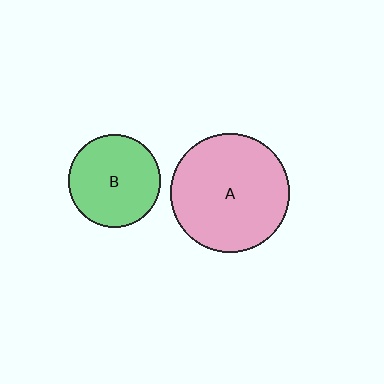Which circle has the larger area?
Circle A (pink).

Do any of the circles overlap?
No, none of the circles overlap.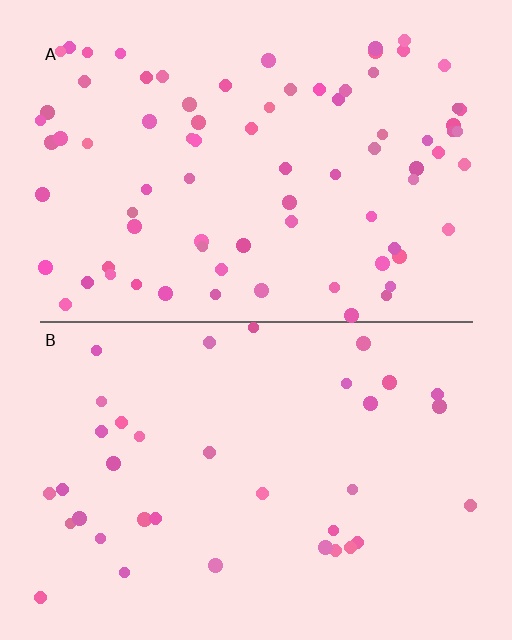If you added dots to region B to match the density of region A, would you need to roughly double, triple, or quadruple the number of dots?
Approximately double.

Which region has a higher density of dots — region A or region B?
A (the top).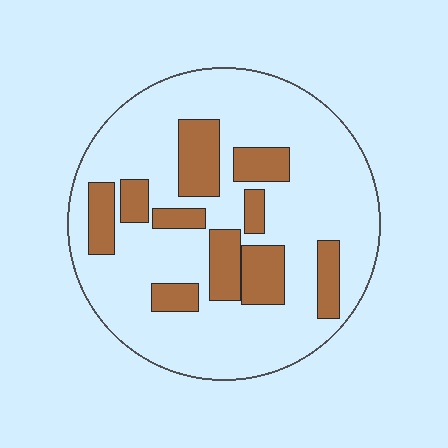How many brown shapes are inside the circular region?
10.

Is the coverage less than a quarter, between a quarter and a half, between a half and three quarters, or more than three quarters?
Less than a quarter.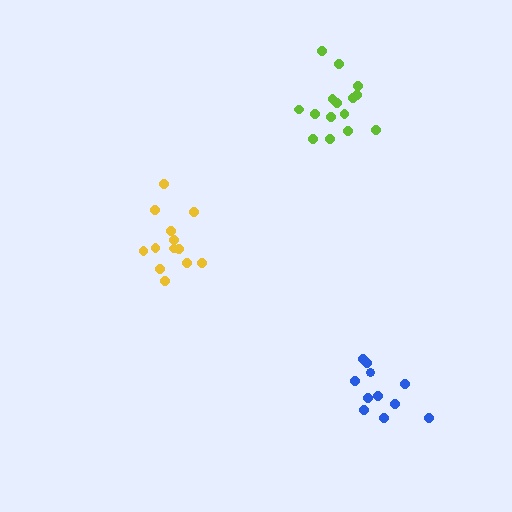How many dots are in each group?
Group 1: 13 dots, Group 2: 15 dots, Group 3: 11 dots (39 total).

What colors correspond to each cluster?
The clusters are colored: yellow, lime, blue.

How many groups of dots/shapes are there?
There are 3 groups.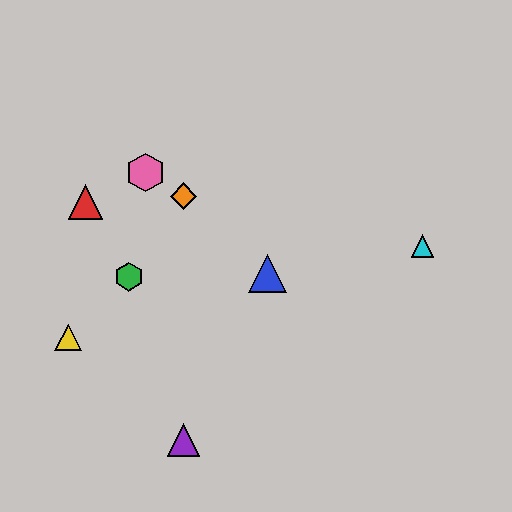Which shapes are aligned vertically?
The purple triangle, the orange diamond are aligned vertically.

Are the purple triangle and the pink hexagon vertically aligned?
No, the purple triangle is at x≈183 and the pink hexagon is at x≈145.